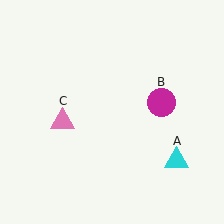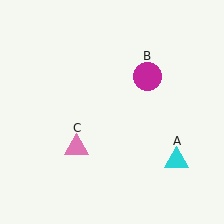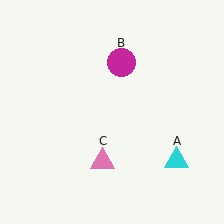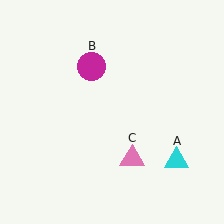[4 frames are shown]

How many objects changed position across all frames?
2 objects changed position: magenta circle (object B), pink triangle (object C).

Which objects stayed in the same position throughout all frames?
Cyan triangle (object A) remained stationary.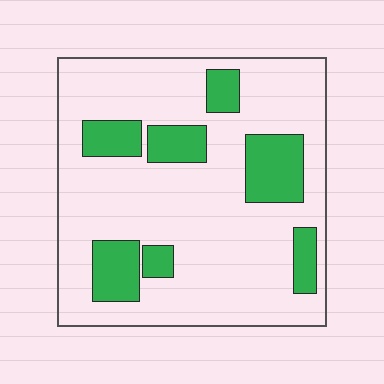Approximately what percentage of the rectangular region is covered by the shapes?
Approximately 20%.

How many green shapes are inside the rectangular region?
7.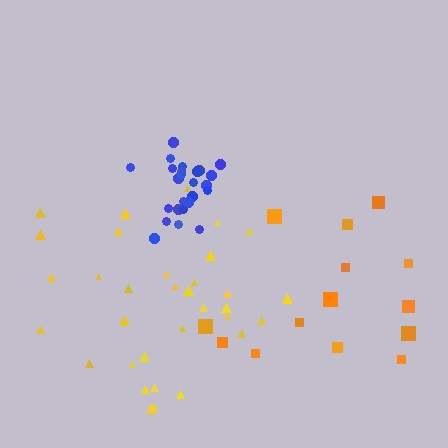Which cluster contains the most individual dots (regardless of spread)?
Yellow (33).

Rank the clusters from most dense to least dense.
blue, yellow, orange.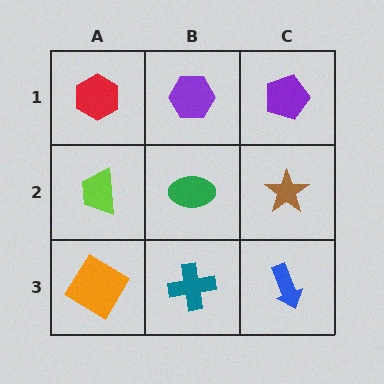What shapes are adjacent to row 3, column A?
A lime trapezoid (row 2, column A), a teal cross (row 3, column B).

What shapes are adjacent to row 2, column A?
A red hexagon (row 1, column A), an orange diamond (row 3, column A), a green ellipse (row 2, column B).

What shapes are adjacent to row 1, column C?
A brown star (row 2, column C), a purple hexagon (row 1, column B).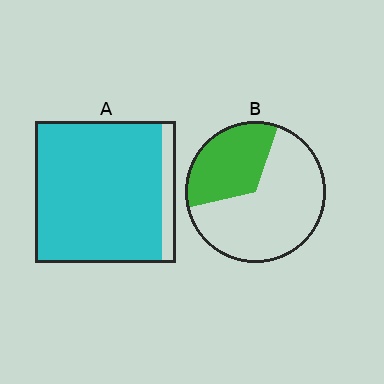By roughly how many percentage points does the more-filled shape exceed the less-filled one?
By roughly 55 percentage points (A over B).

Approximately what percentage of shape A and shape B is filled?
A is approximately 90% and B is approximately 35%.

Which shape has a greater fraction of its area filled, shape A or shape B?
Shape A.